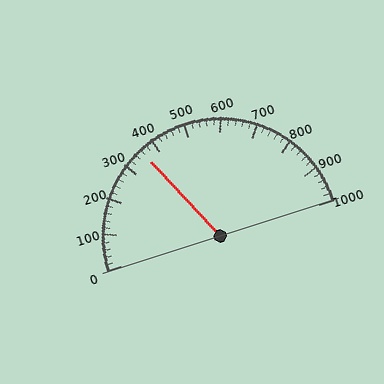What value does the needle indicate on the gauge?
The needle indicates approximately 360.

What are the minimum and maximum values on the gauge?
The gauge ranges from 0 to 1000.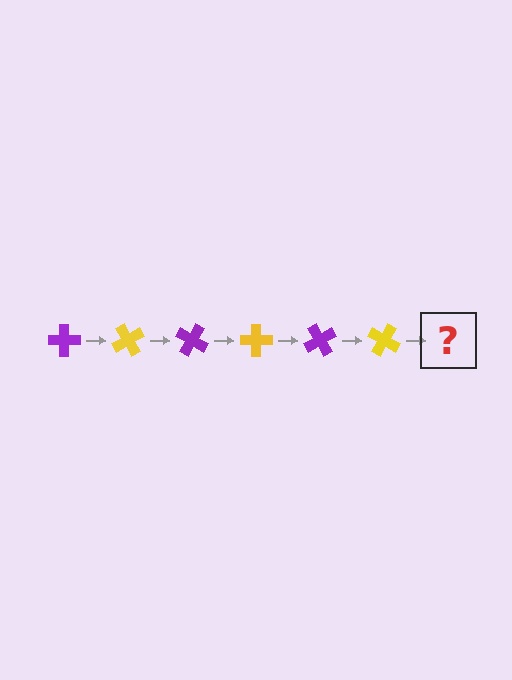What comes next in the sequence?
The next element should be a purple cross, rotated 360 degrees from the start.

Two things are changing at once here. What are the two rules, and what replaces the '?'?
The two rules are that it rotates 60 degrees each step and the color cycles through purple and yellow. The '?' should be a purple cross, rotated 360 degrees from the start.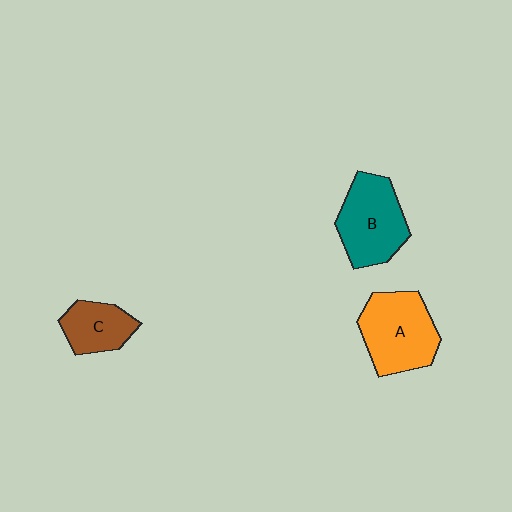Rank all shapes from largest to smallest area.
From largest to smallest: A (orange), B (teal), C (brown).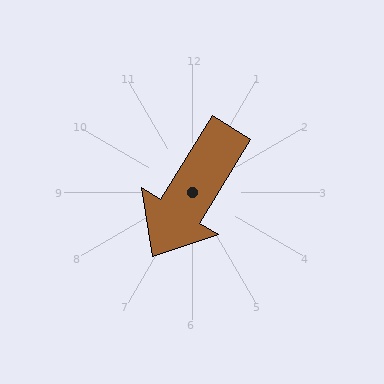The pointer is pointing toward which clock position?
Roughly 7 o'clock.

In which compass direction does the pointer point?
Southwest.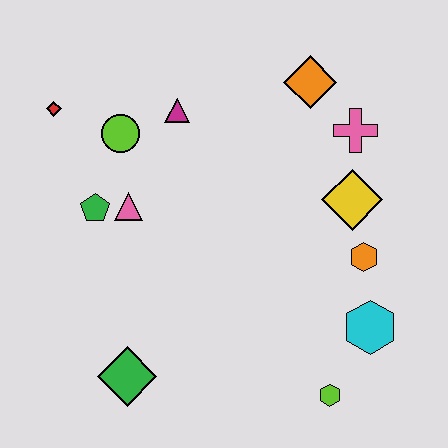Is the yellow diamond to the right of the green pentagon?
Yes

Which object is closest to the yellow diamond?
The orange hexagon is closest to the yellow diamond.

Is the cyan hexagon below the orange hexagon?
Yes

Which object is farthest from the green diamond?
The orange diamond is farthest from the green diamond.